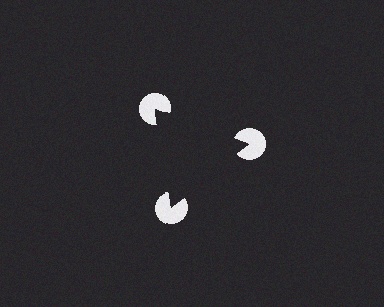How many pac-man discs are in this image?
There are 3 — one at each vertex of the illusory triangle.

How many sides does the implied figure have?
3 sides.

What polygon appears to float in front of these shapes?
An illusory triangle — its edges are inferred from the aligned wedge cuts in the pac-man discs, not physically drawn.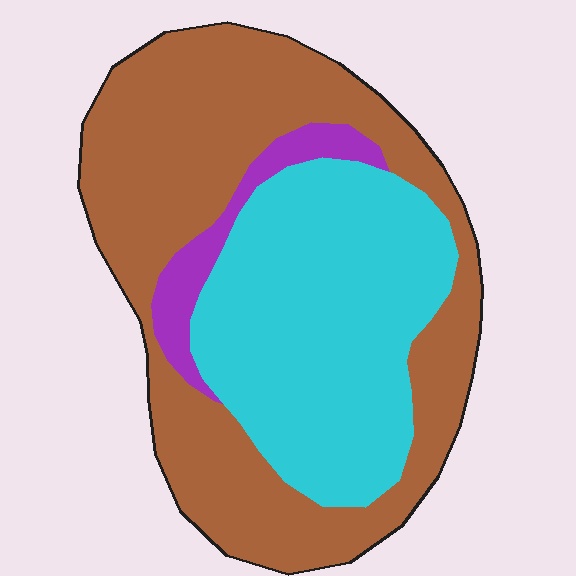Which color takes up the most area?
Brown, at roughly 55%.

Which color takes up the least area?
Purple, at roughly 5%.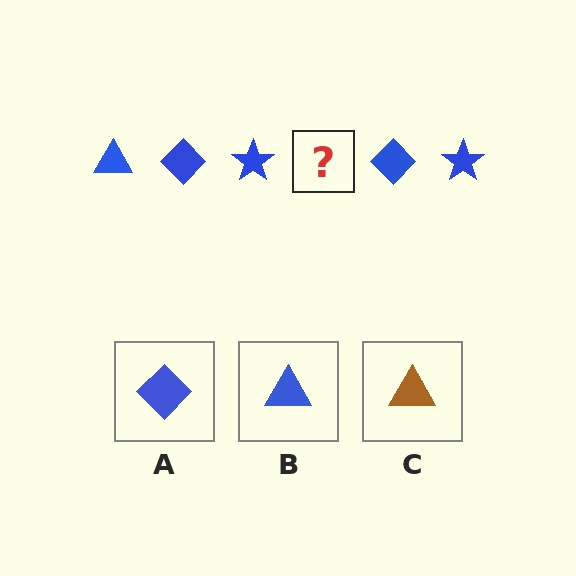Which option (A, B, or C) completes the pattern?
B.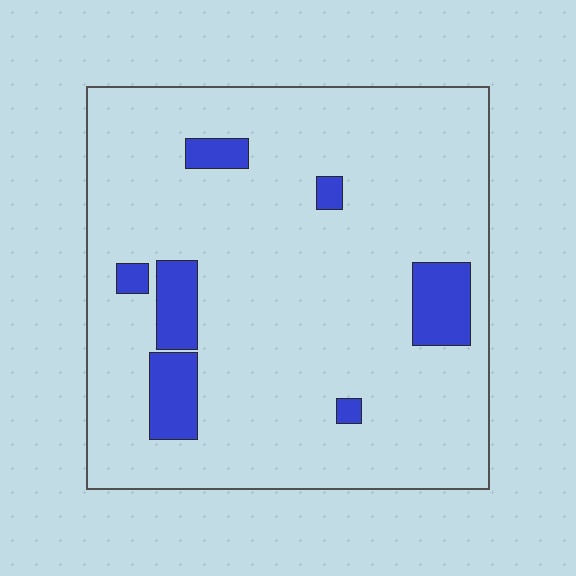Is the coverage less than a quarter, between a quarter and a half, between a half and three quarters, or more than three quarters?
Less than a quarter.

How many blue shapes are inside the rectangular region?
7.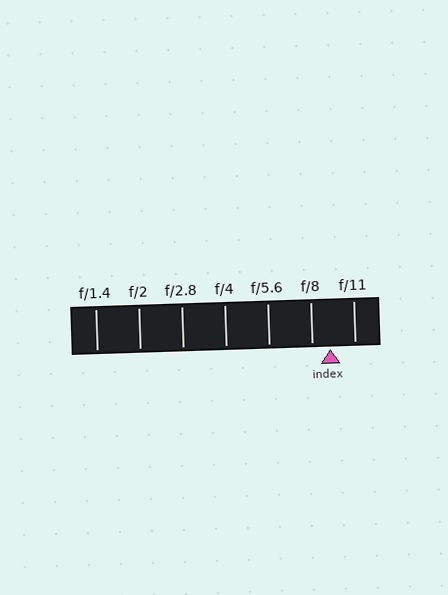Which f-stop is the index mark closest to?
The index mark is closest to f/8.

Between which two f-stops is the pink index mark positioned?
The index mark is between f/8 and f/11.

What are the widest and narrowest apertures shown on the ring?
The widest aperture shown is f/1.4 and the narrowest is f/11.